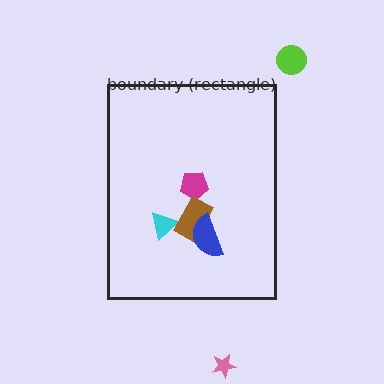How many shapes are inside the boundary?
4 inside, 2 outside.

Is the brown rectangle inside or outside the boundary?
Inside.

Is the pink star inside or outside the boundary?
Outside.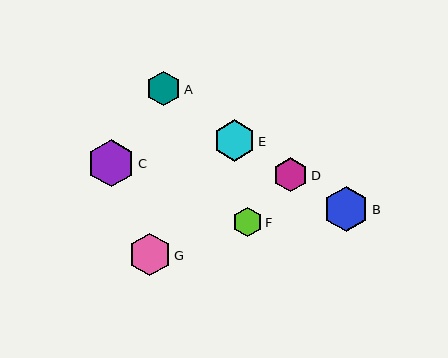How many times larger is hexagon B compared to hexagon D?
Hexagon B is approximately 1.3 times the size of hexagon D.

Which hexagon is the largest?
Hexagon C is the largest with a size of approximately 47 pixels.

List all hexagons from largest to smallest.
From largest to smallest: C, B, G, E, A, D, F.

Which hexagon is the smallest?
Hexagon F is the smallest with a size of approximately 30 pixels.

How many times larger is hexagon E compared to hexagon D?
Hexagon E is approximately 1.2 times the size of hexagon D.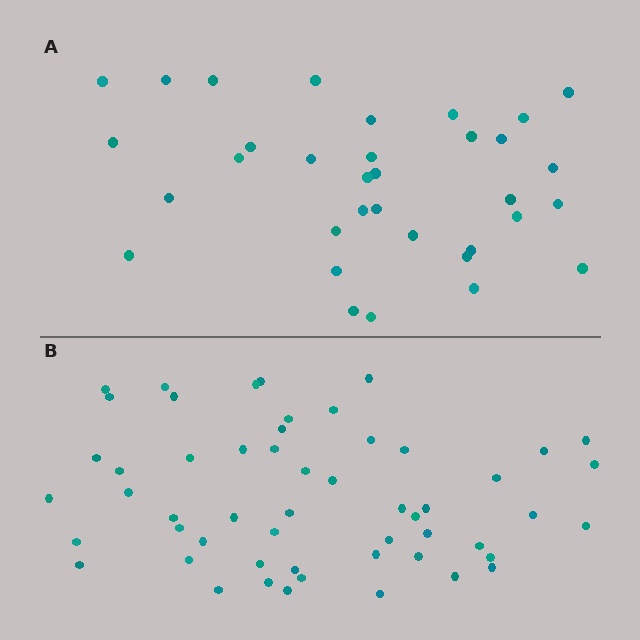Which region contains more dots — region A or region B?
Region B (the bottom region) has more dots.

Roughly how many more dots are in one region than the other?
Region B has approximately 20 more dots than region A.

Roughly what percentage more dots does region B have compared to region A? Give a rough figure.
About 60% more.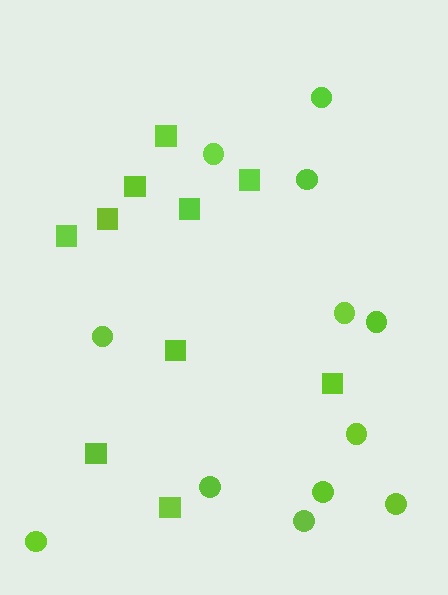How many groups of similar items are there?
There are 2 groups: one group of circles (12) and one group of squares (10).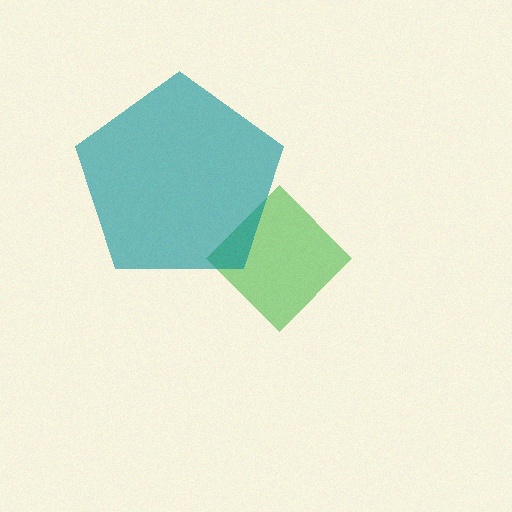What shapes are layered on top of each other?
The layered shapes are: a green diamond, a teal pentagon.